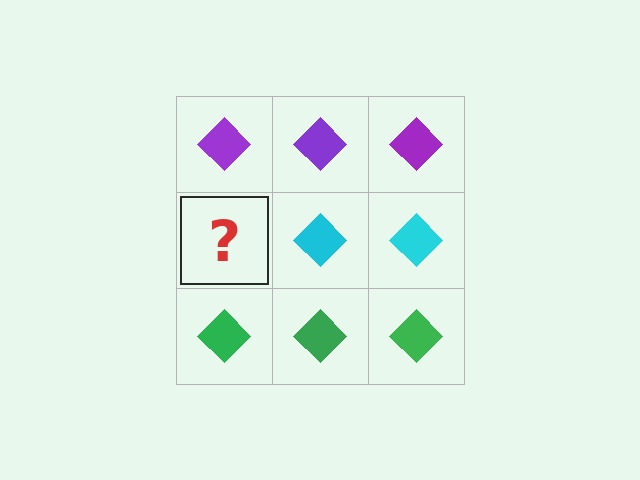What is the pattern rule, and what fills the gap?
The rule is that each row has a consistent color. The gap should be filled with a cyan diamond.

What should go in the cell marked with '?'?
The missing cell should contain a cyan diamond.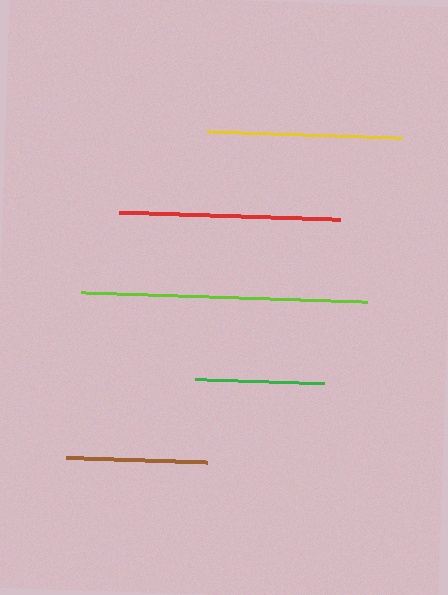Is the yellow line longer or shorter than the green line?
The yellow line is longer than the green line.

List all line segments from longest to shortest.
From longest to shortest: lime, red, yellow, brown, green.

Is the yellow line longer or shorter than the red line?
The red line is longer than the yellow line.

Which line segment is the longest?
The lime line is the longest at approximately 286 pixels.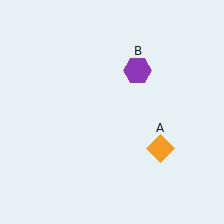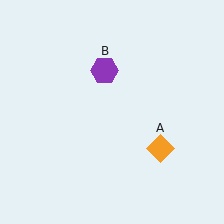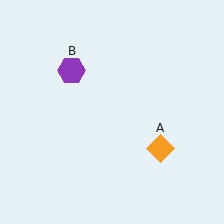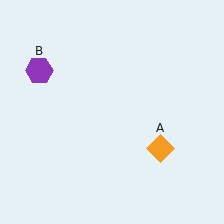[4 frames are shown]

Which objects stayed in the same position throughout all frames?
Orange diamond (object A) remained stationary.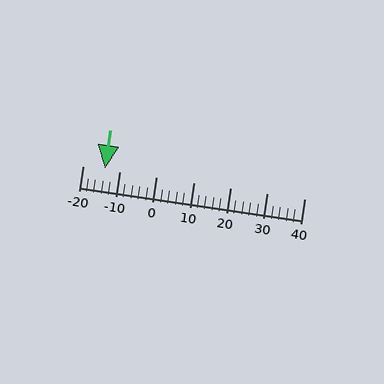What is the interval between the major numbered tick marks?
The major tick marks are spaced 10 units apart.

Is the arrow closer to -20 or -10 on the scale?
The arrow is closer to -10.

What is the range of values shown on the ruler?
The ruler shows values from -20 to 40.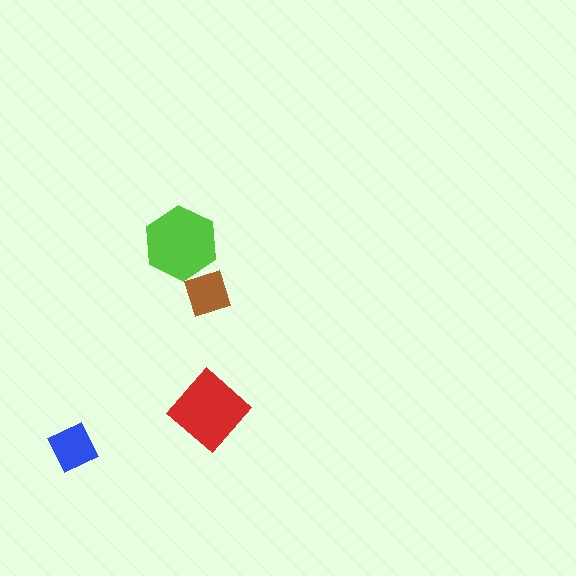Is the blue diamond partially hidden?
No, no other shape covers it.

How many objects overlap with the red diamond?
0 objects overlap with the red diamond.